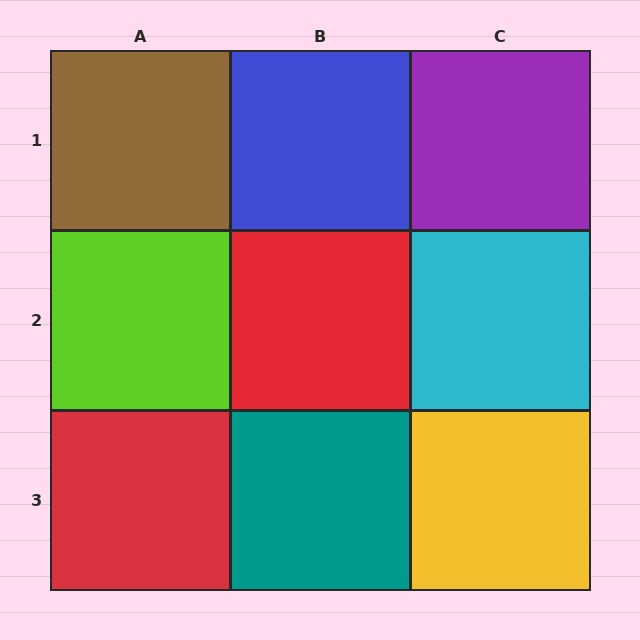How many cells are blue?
1 cell is blue.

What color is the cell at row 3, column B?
Teal.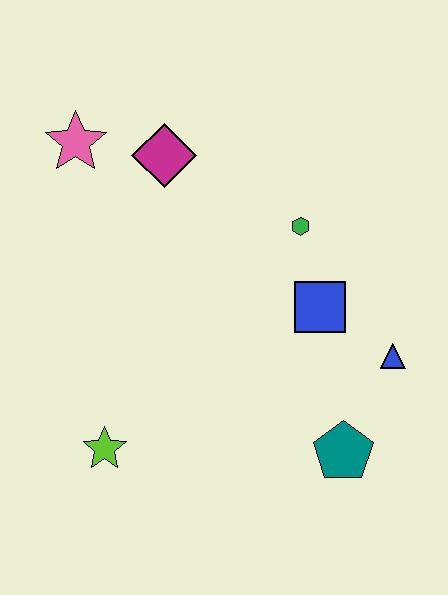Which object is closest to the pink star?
The magenta diamond is closest to the pink star.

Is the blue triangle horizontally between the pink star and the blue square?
No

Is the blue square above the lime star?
Yes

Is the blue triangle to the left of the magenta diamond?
No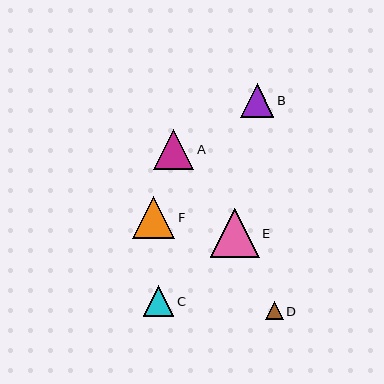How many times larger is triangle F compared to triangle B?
Triangle F is approximately 1.3 times the size of triangle B.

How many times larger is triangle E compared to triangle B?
Triangle E is approximately 1.5 times the size of triangle B.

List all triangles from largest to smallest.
From largest to smallest: E, F, A, B, C, D.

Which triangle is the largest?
Triangle E is the largest with a size of approximately 49 pixels.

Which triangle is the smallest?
Triangle D is the smallest with a size of approximately 18 pixels.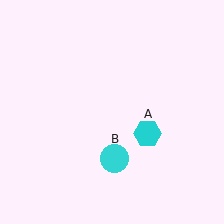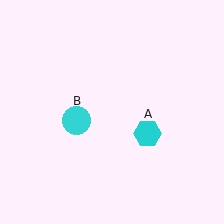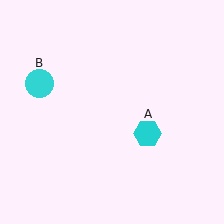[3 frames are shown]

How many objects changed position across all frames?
1 object changed position: cyan circle (object B).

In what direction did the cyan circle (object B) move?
The cyan circle (object B) moved up and to the left.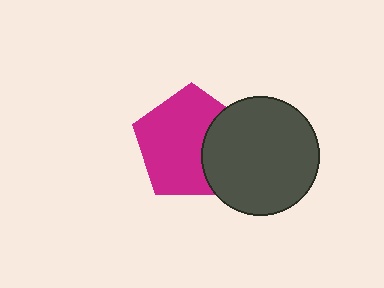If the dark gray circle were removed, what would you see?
You would see the complete magenta pentagon.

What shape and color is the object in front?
The object in front is a dark gray circle.